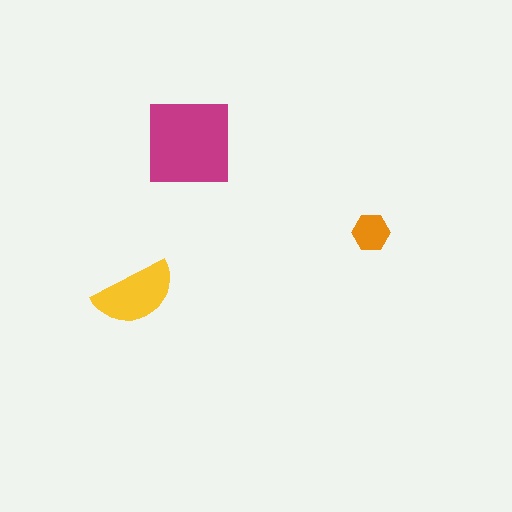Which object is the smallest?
The orange hexagon.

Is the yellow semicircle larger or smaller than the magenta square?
Smaller.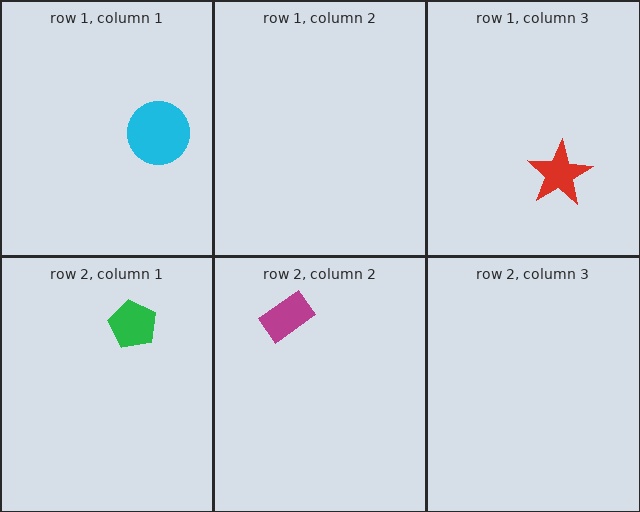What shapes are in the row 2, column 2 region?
The magenta rectangle.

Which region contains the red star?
The row 1, column 3 region.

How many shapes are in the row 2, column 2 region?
1.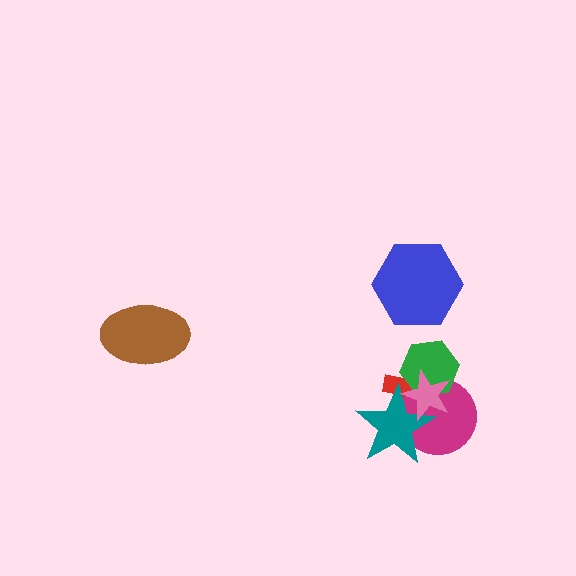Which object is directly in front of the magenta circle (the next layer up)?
The teal star is directly in front of the magenta circle.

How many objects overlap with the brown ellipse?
0 objects overlap with the brown ellipse.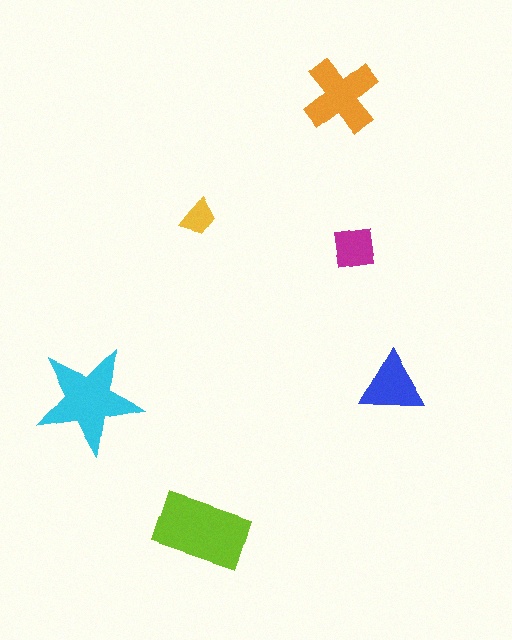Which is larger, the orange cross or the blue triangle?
The orange cross.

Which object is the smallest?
The yellow trapezoid.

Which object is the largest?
The lime rectangle.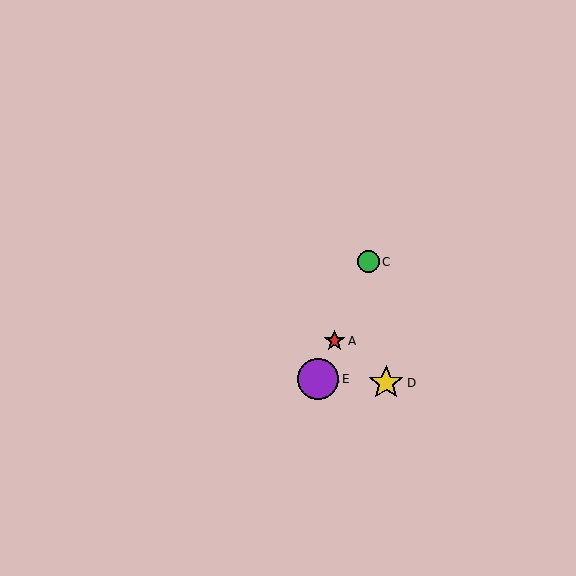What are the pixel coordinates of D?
Object D is at (386, 383).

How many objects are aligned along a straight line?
4 objects (A, B, C, E) are aligned along a straight line.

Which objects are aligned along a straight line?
Objects A, B, C, E are aligned along a straight line.